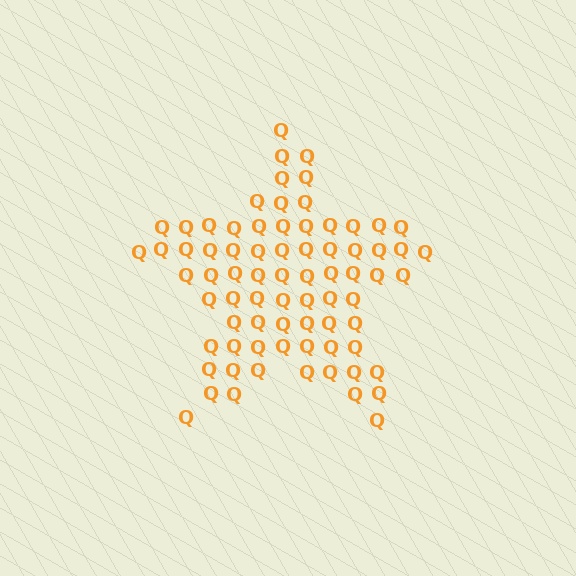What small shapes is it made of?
It is made of small letter Q's.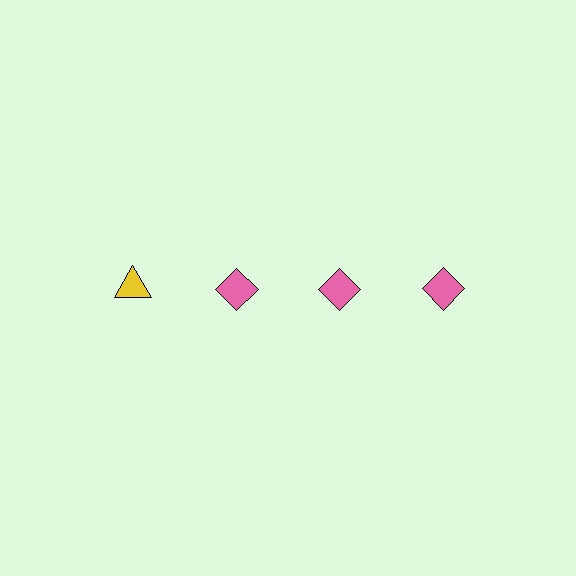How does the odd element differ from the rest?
It differs in both color (yellow instead of pink) and shape (triangle instead of diamond).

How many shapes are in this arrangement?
There are 4 shapes arranged in a grid pattern.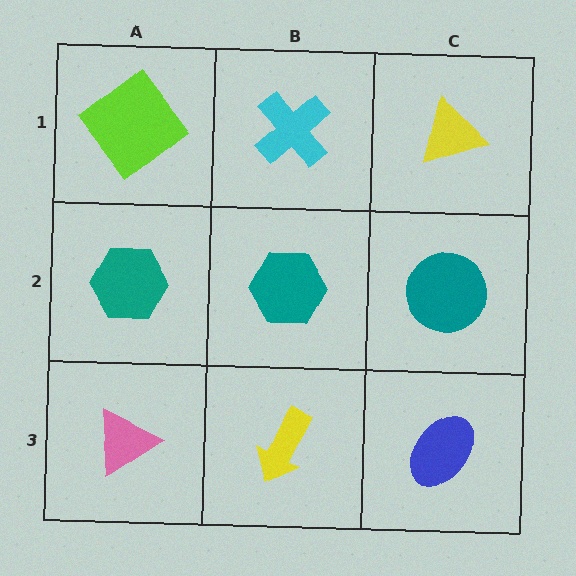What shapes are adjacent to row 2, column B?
A cyan cross (row 1, column B), a yellow arrow (row 3, column B), a teal hexagon (row 2, column A), a teal circle (row 2, column C).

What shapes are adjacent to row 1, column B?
A teal hexagon (row 2, column B), a lime diamond (row 1, column A), a yellow triangle (row 1, column C).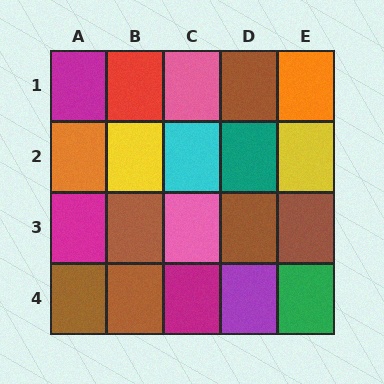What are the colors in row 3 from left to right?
Magenta, brown, pink, brown, brown.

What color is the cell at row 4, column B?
Brown.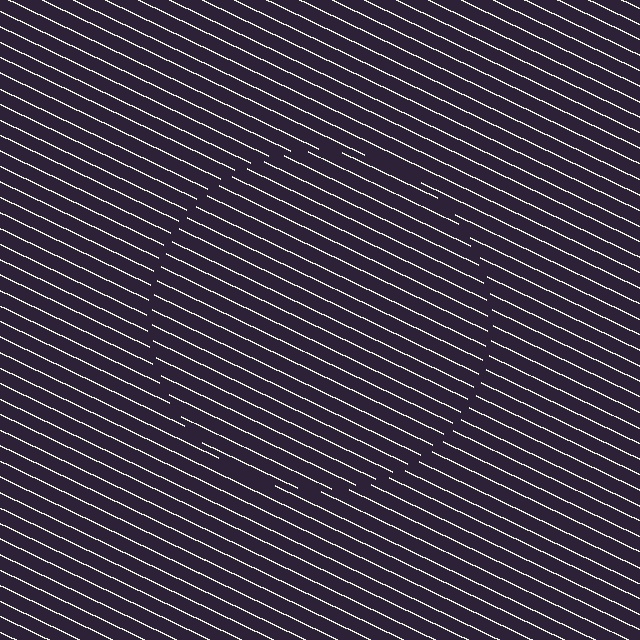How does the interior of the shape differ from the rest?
The interior of the shape contains the same grating, shifted by half a period — the contour is defined by the phase discontinuity where line-ends from the inner and outer gratings abut.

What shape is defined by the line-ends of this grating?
An illusory circle. The interior of the shape contains the same grating, shifted by half a period — the contour is defined by the phase discontinuity where line-ends from the inner and outer gratings abut.